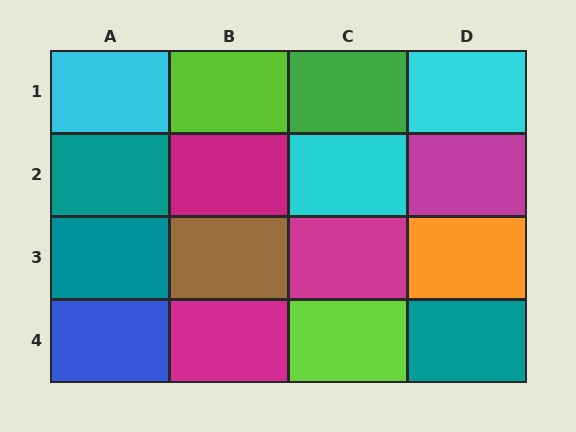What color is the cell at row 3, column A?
Teal.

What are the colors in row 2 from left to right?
Teal, magenta, cyan, magenta.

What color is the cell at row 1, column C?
Green.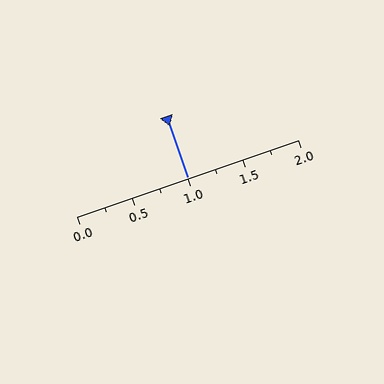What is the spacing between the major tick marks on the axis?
The major ticks are spaced 0.5 apart.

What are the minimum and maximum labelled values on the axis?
The axis runs from 0.0 to 2.0.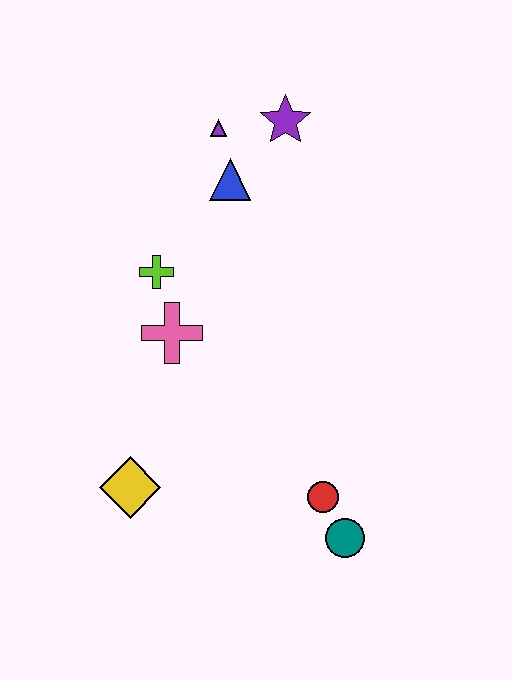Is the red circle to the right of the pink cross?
Yes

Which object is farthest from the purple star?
The teal circle is farthest from the purple star.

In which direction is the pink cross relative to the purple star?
The pink cross is below the purple star.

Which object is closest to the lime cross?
The pink cross is closest to the lime cross.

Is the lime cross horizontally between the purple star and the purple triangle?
No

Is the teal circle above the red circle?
No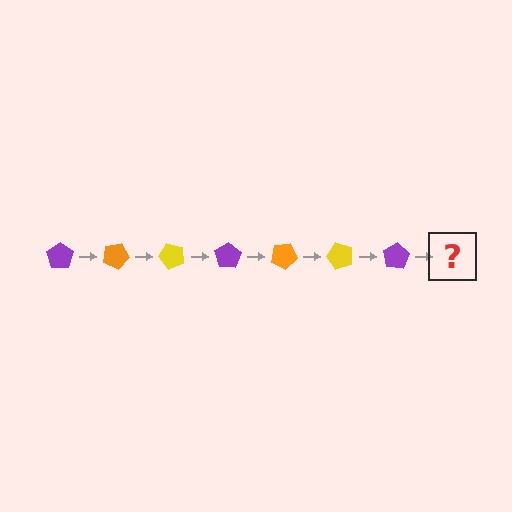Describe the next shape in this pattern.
It should be an orange pentagon, rotated 175 degrees from the start.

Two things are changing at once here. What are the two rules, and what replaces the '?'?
The two rules are that it rotates 25 degrees each step and the color cycles through purple, orange, and yellow. The '?' should be an orange pentagon, rotated 175 degrees from the start.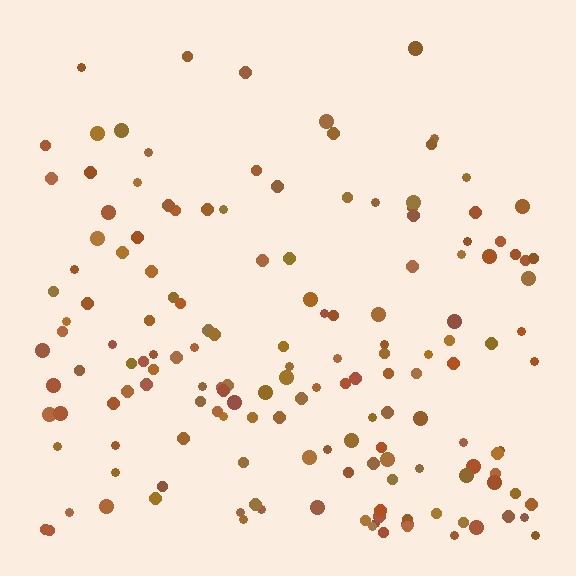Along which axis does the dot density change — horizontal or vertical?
Vertical.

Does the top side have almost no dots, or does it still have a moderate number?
Still a moderate number, just noticeably fewer than the bottom.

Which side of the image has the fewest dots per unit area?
The top.